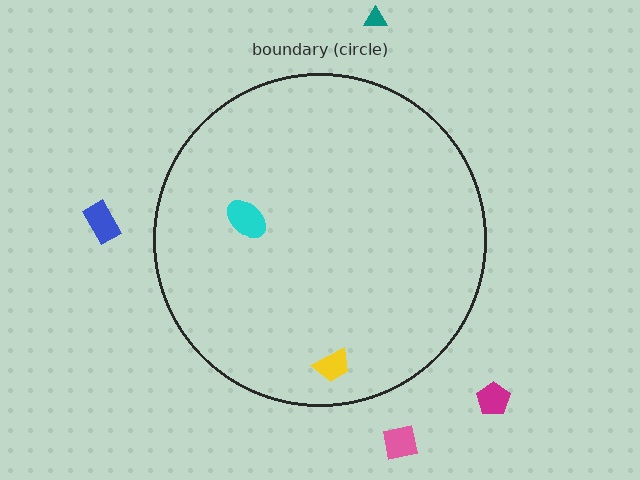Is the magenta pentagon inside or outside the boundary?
Outside.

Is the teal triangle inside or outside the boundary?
Outside.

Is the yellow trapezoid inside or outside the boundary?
Inside.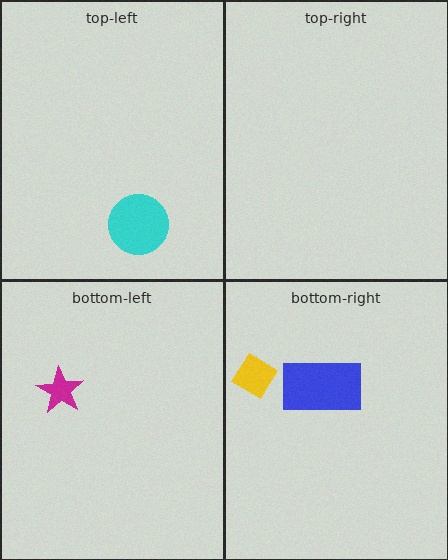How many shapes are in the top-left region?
1.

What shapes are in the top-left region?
The cyan circle.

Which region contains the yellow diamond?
The bottom-right region.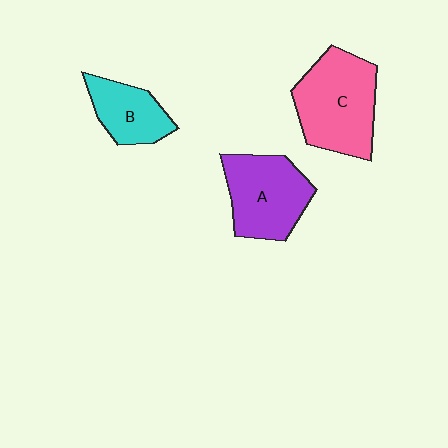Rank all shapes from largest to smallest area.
From largest to smallest: C (pink), A (purple), B (cyan).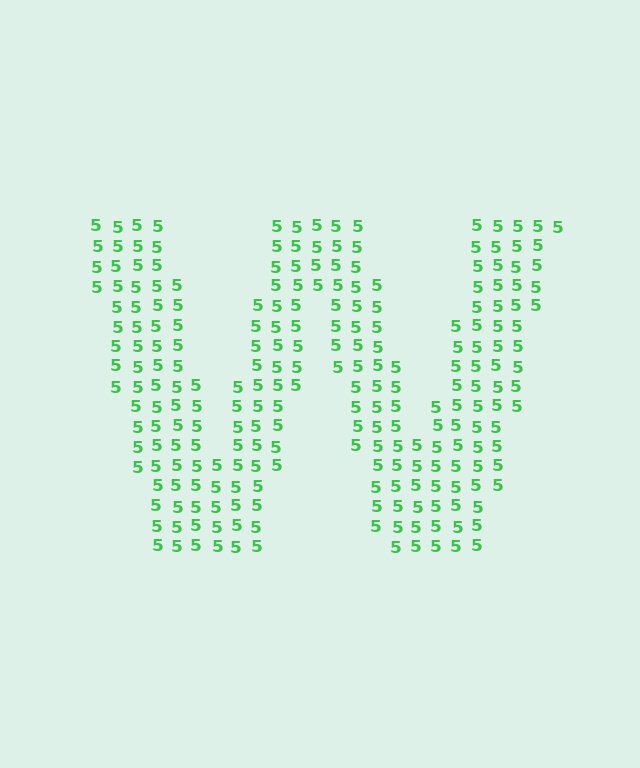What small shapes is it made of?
It is made of small digit 5's.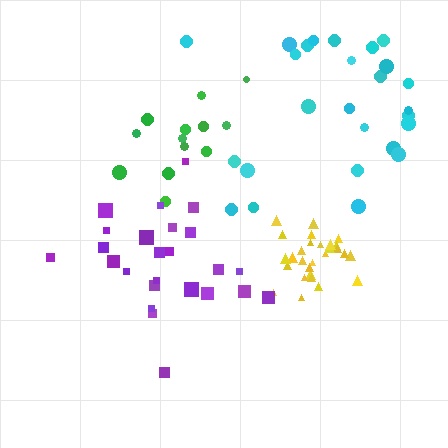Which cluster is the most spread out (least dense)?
Cyan.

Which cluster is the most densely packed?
Yellow.